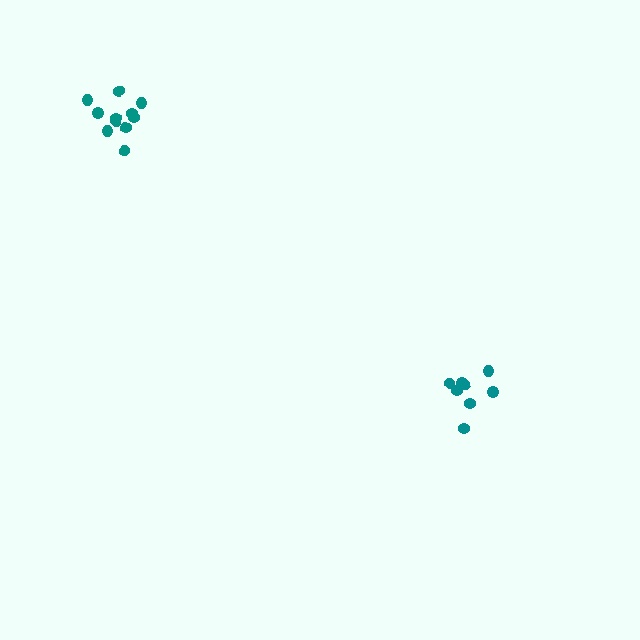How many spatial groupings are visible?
There are 2 spatial groupings.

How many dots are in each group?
Group 1: 11 dots, Group 2: 8 dots (19 total).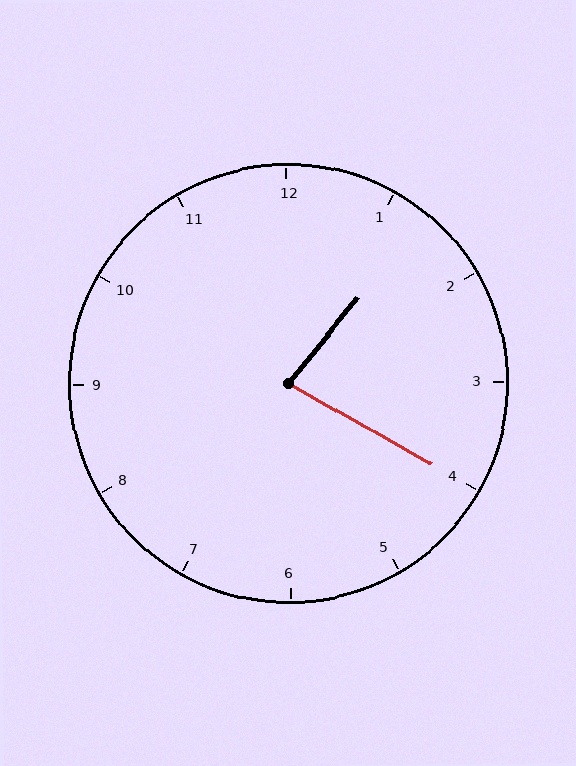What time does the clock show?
1:20.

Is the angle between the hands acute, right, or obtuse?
It is acute.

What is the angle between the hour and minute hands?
Approximately 80 degrees.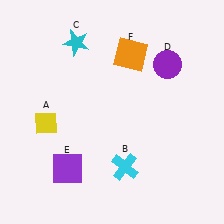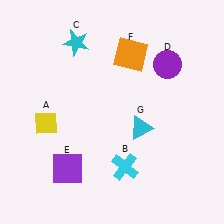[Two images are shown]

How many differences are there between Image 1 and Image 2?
There is 1 difference between the two images.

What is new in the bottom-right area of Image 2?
A cyan triangle (G) was added in the bottom-right area of Image 2.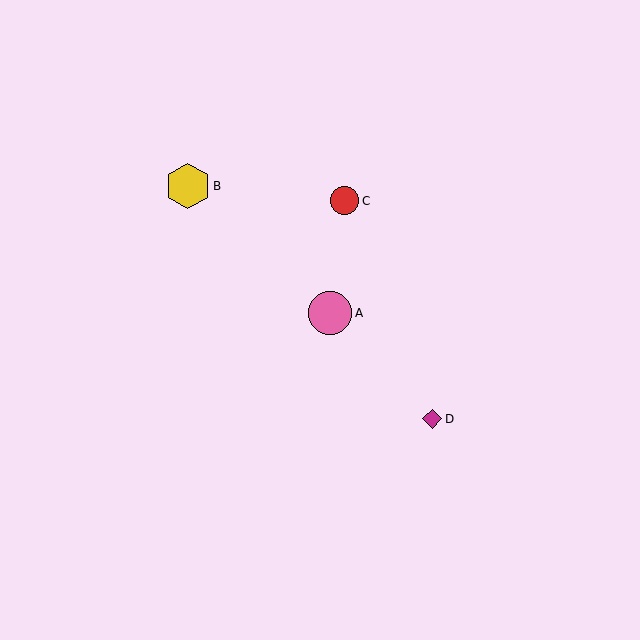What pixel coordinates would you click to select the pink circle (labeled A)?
Click at (330, 313) to select the pink circle A.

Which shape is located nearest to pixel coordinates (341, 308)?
The pink circle (labeled A) at (330, 313) is nearest to that location.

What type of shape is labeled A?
Shape A is a pink circle.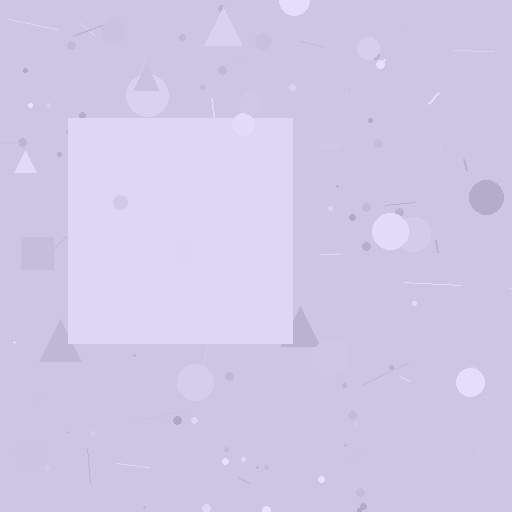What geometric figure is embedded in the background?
A square is embedded in the background.